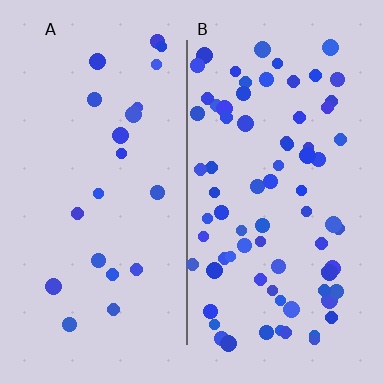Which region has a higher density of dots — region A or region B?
B (the right).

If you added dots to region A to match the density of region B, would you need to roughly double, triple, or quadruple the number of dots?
Approximately quadruple.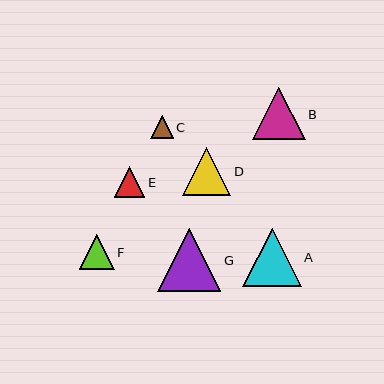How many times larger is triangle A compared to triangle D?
Triangle A is approximately 1.2 times the size of triangle D.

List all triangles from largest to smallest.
From largest to smallest: G, A, B, D, F, E, C.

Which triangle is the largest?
Triangle G is the largest with a size of approximately 63 pixels.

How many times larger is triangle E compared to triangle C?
Triangle E is approximately 1.4 times the size of triangle C.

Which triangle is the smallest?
Triangle C is the smallest with a size of approximately 23 pixels.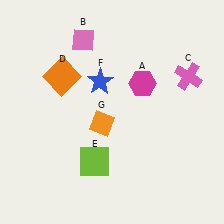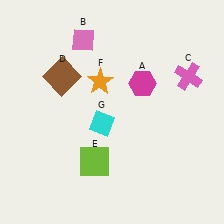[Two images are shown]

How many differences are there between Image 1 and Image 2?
There are 3 differences between the two images.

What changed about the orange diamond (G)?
In Image 1, G is orange. In Image 2, it changed to cyan.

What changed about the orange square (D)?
In Image 1, D is orange. In Image 2, it changed to brown.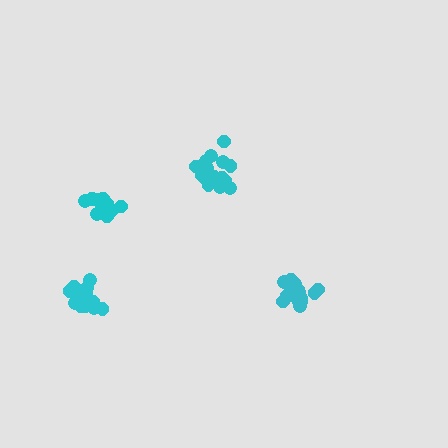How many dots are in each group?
Group 1: 19 dots, Group 2: 20 dots, Group 3: 14 dots, Group 4: 16 dots (69 total).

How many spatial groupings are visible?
There are 4 spatial groupings.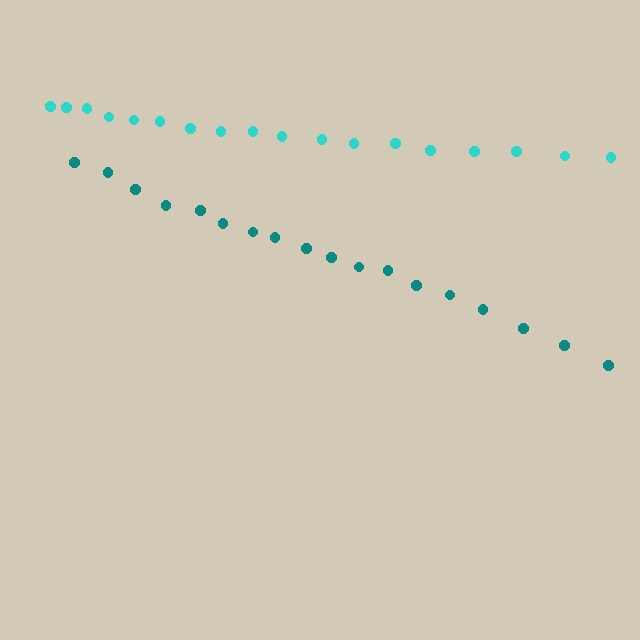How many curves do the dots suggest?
There are 2 distinct paths.